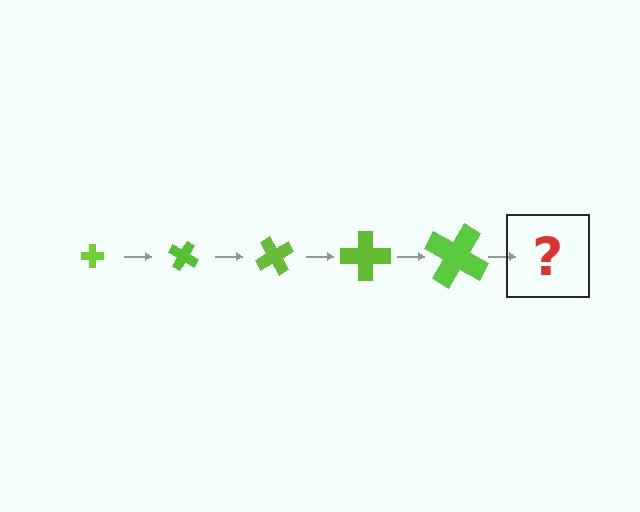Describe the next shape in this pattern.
It should be a cross, larger than the previous one and rotated 150 degrees from the start.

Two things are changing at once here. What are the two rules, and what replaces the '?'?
The two rules are that the cross grows larger each step and it rotates 30 degrees each step. The '?' should be a cross, larger than the previous one and rotated 150 degrees from the start.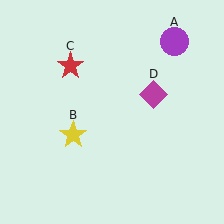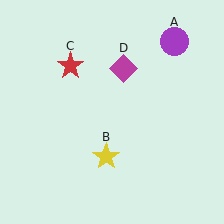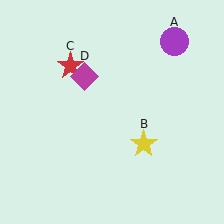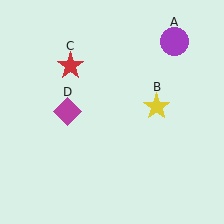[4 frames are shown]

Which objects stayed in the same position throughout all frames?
Purple circle (object A) and red star (object C) remained stationary.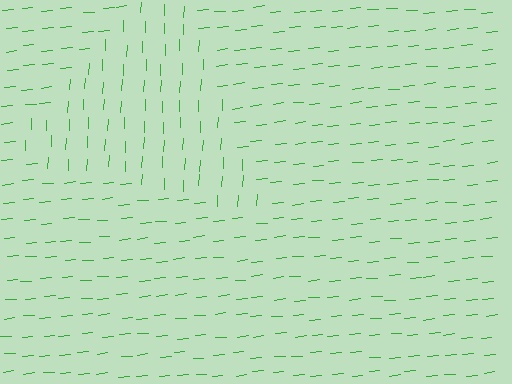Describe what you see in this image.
The image is filled with small green line segments. A triangle region in the image has lines oriented differently from the surrounding lines, creating a visible texture boundary.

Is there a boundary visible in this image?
Yes, there is a texture boundary formed by a change in line orientation.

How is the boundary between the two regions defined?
The boundary is defined purely by a change in line orientation (approximately 82 degrees difference). All lines are the same color and thickness.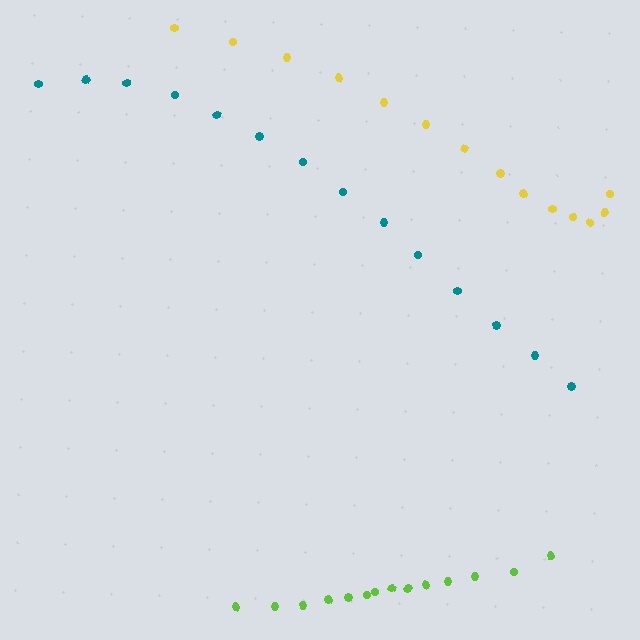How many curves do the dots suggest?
There are 3 distinct paths.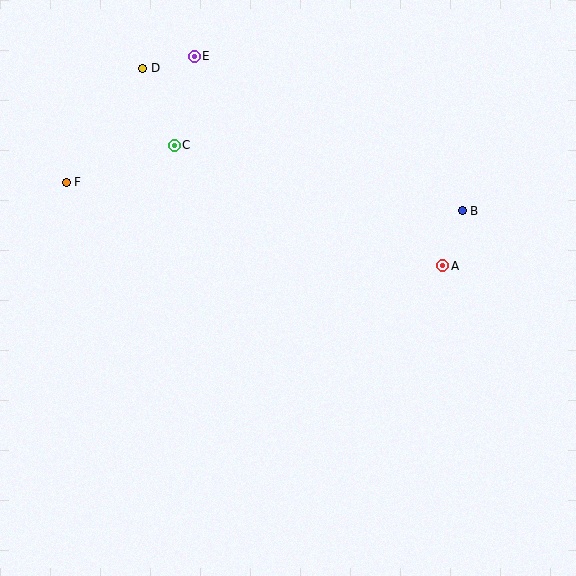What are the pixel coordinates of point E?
Point E is at (194, 56).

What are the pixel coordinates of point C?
Point C is at (174, 145).